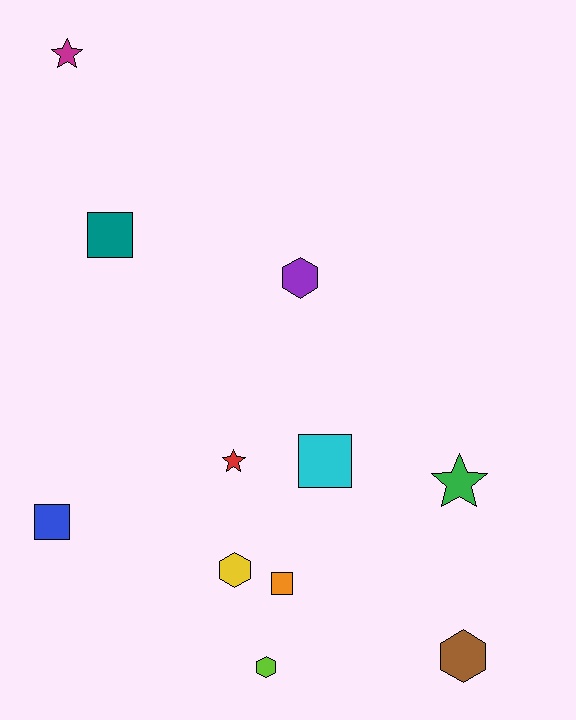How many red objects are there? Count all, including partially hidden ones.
There is 1 red object.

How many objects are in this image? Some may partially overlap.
There are 11 objects.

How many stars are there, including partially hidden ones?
There are 3 stars.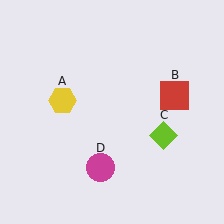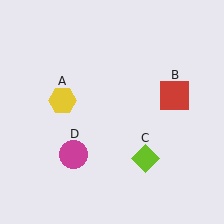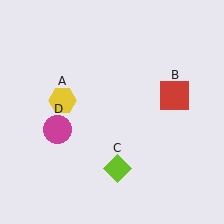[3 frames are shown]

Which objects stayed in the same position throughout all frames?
Yellow hexagon (object A) and red square (object B) remained stationary.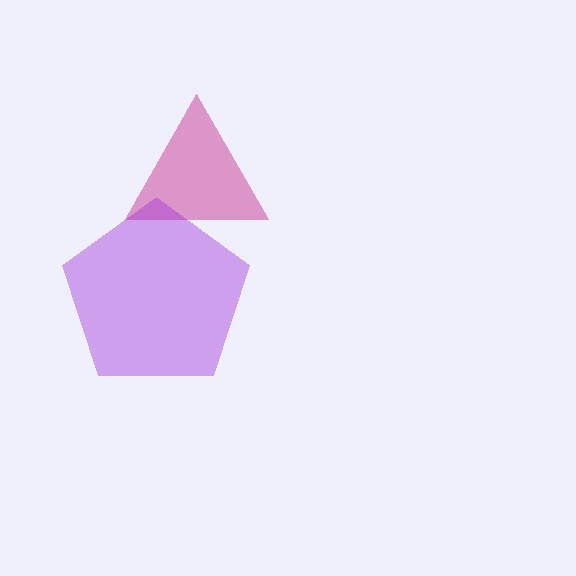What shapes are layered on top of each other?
The layered shapes are: a magenta triangle, a purple pentagon.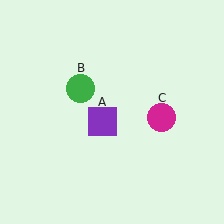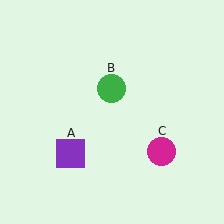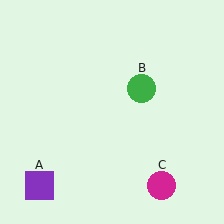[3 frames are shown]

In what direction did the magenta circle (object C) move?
The magenta circle (object C) moved down.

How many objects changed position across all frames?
3 objects changed position: purple square (object A), green circle (object B), magenta circle (object C).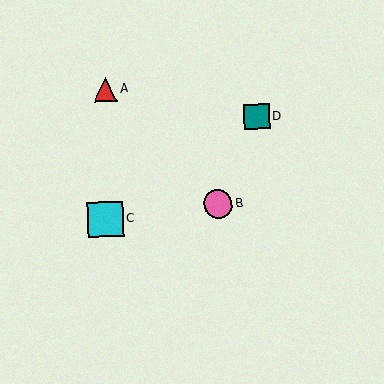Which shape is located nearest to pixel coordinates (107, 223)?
The cyan square (labeled C) at (105, 220) is nearest to that location.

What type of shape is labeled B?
Shape B is a pink circle.